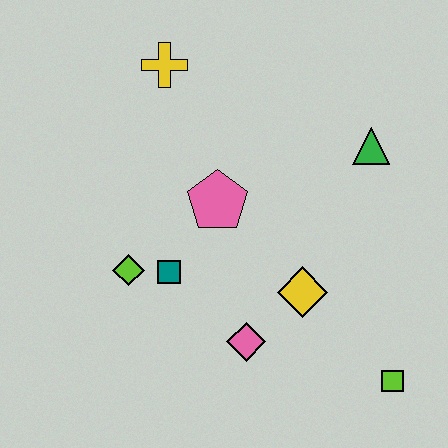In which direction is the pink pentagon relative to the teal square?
The pink pentagon is above the teal square.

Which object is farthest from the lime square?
The yellow cross is farthest from the lime square.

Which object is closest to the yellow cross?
The pink pentagon is closest to the yellow cross.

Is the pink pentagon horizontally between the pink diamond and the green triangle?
No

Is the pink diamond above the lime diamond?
No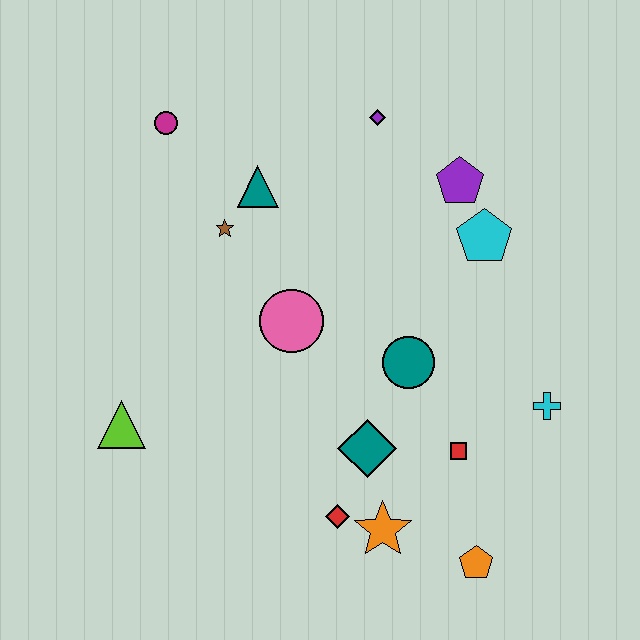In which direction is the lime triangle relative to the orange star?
The lime triangle is to the left of the orange star.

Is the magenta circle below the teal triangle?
No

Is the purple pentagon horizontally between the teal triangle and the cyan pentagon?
Yes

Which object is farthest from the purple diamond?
The orange pentagon is farthest from the purple diamond.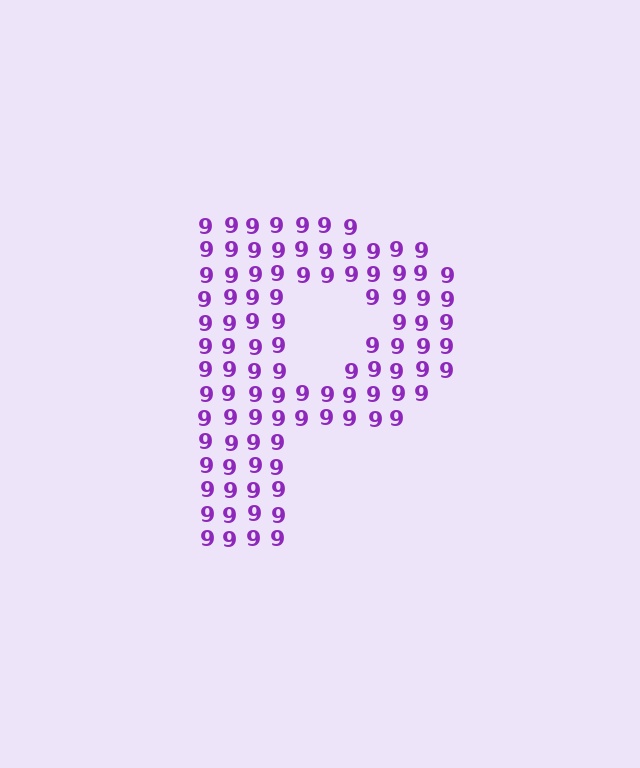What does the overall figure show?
The overall figure shows the letter P.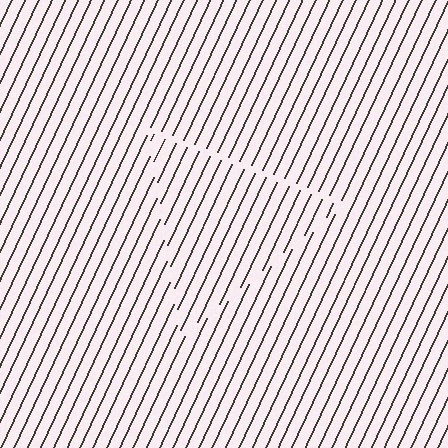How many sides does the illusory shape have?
3 sides — the line-ends trace a triangle.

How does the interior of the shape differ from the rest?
The interior of the shape contains the same grating, shifted by half a period — the contour is defined by the phase discontinuity where line-ends from the inner and outer gratings abut.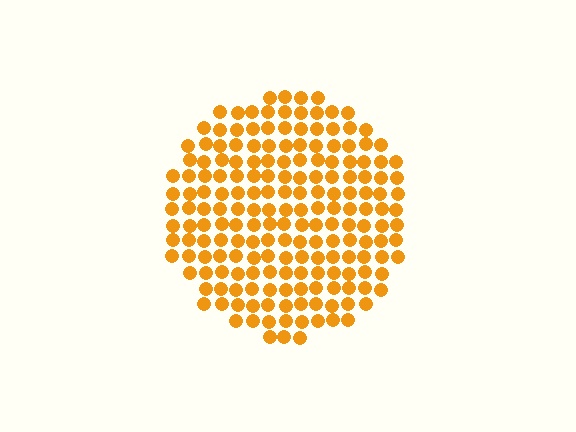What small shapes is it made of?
It is made of small circles.